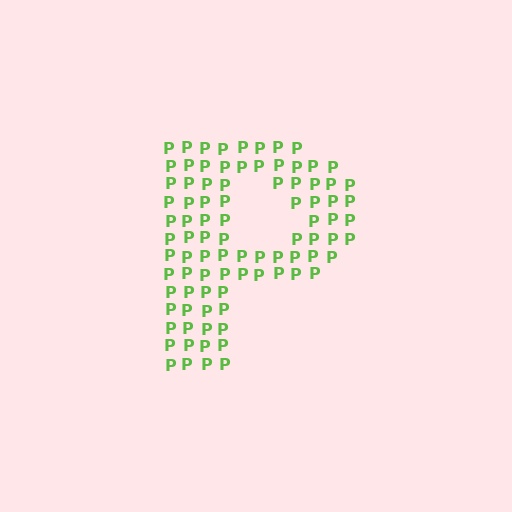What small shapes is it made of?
It is made of small letter P's.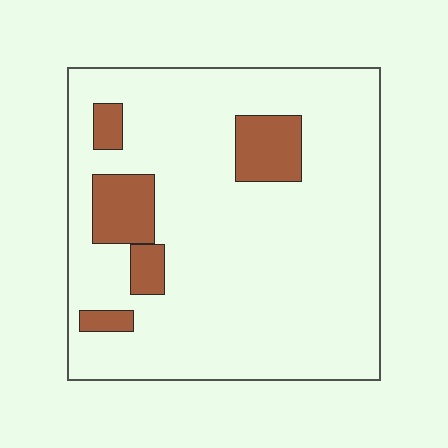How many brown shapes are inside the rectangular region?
5.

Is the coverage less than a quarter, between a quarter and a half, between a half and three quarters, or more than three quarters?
Less than a quarter.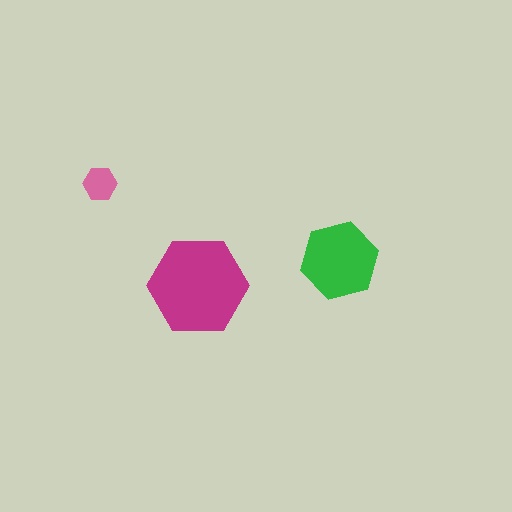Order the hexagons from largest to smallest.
the magenta one, the green one, the pink one.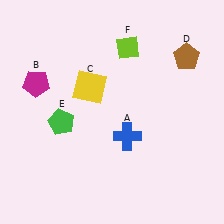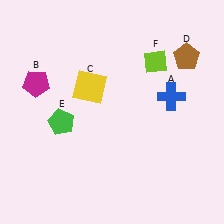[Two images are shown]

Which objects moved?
The objects that moved are: the blue cross (A), the lime diamond (F).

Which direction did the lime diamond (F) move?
The lime diamond (F) moved right.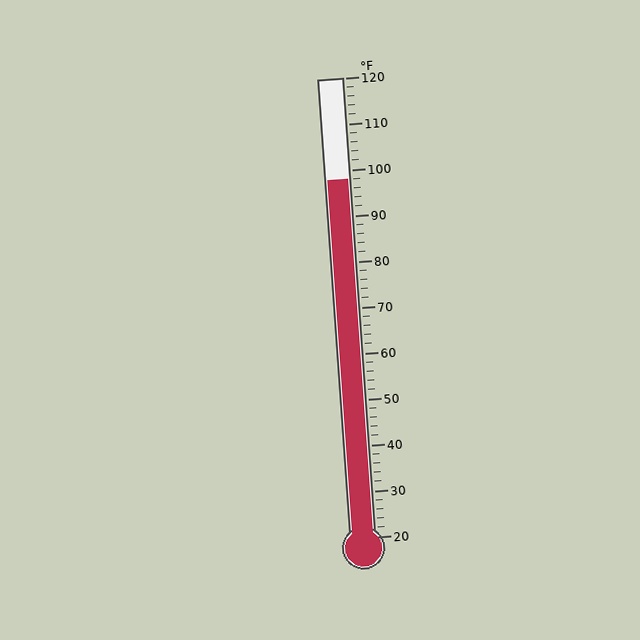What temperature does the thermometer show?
The thermometer shows approximately 98°F.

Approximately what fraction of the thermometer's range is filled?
The thermometer is filled to approximately 80% of its range.